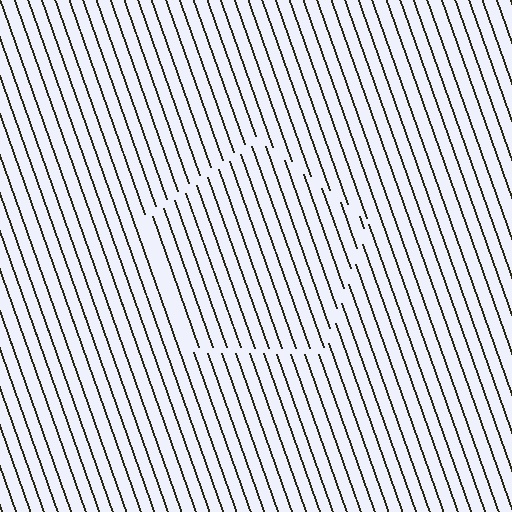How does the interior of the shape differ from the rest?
The interior of the shape contains the same grating, shifted by half a period — the contour is defined by the phase discontinuity where line-ends from the inner and outer gratings abut.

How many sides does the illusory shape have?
5 sides — the line-ends trace a pentagon.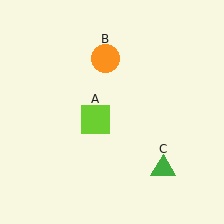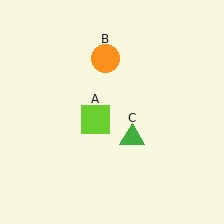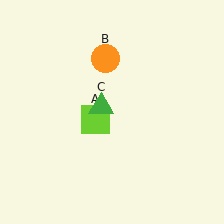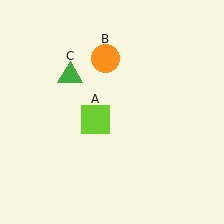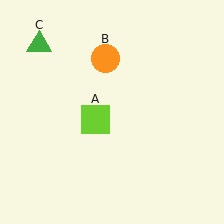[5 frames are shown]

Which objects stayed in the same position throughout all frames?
Lime square (object A) and orange circle (object B) remained stationary.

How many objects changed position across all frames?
1 object changed position: green triangle (object C).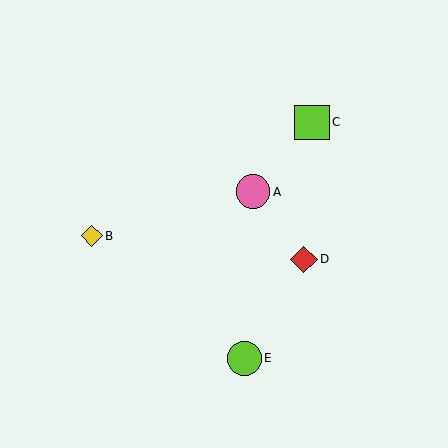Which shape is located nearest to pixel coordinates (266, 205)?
The pink circle (labeled A) at (253, 192) is nearest to that location.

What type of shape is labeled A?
Shape A is a pink circle.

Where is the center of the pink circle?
The center of the pink circle is at (253, 192).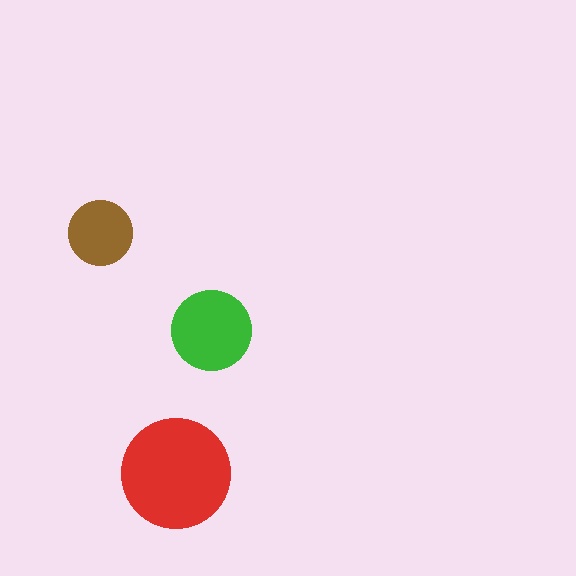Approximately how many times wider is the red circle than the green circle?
About 1.5 times wider.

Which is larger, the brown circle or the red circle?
The red one.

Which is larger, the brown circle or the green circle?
The green one.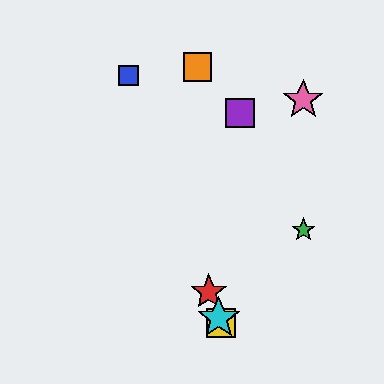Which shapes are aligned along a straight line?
The red star, the blue square, the yellow square, the cyan star are aligned along a straight line.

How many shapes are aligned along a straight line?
4 shapes (the red star, the blue square, the yellow square, the cyan star) are aligned along a straight line.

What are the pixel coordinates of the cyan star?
The cyan star is at (219, 318).